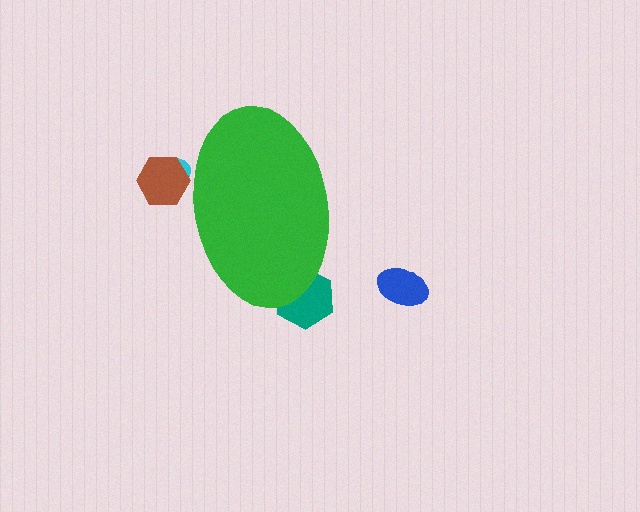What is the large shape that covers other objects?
A green ellipse.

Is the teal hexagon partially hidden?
Yes, the teal hexagon is partially hidden behind the green ellipse.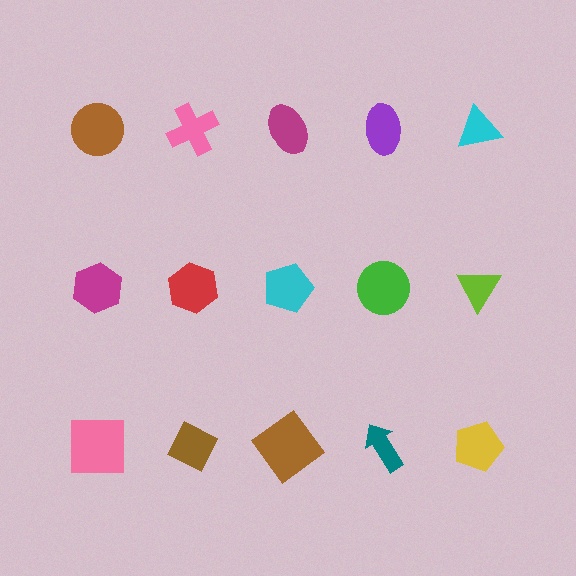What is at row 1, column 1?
A brown circle.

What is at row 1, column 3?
A magenta ellipse.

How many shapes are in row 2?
5 shapes.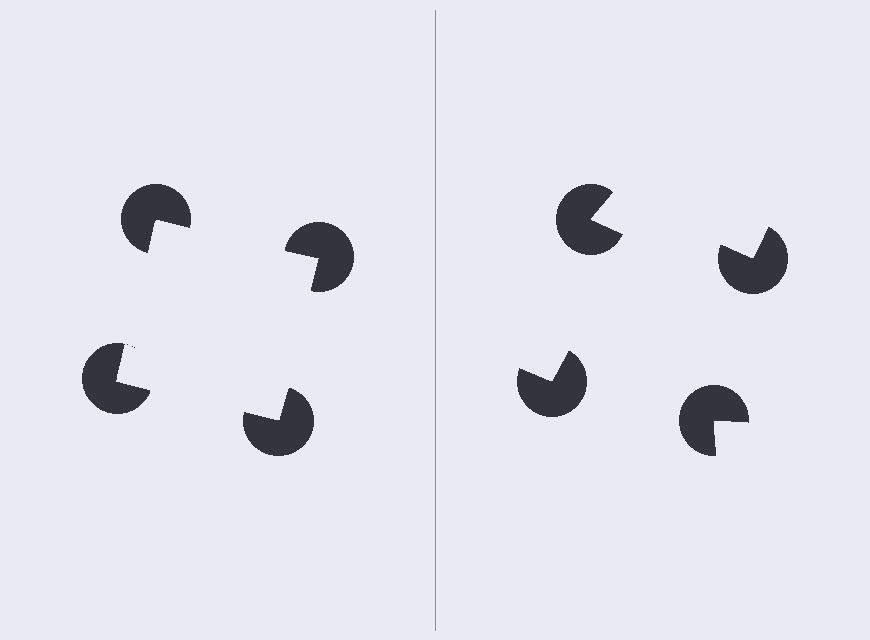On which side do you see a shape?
An illusory square appears on the left side. On the right side the wedge cuts are rotated, so no coherent shape forms.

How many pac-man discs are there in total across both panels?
8 — 4 on each side.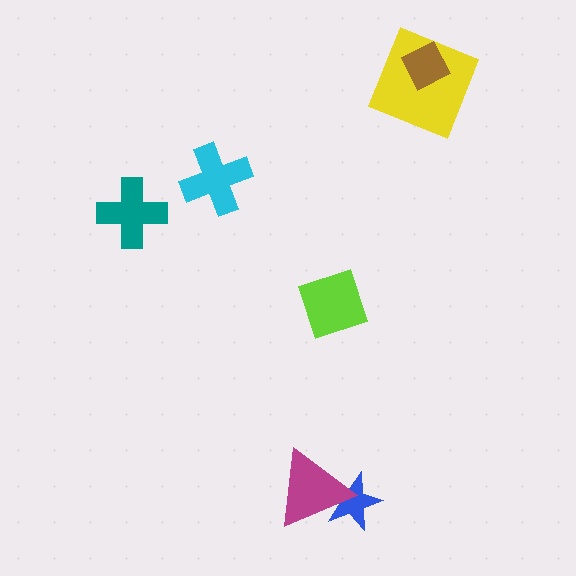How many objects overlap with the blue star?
1 object overlaps with the blue star.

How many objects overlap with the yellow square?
1 object overlaps with the yellow square.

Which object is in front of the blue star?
The magenta triangle is in front of the blue star.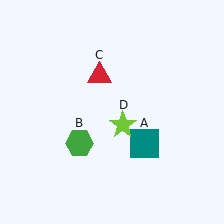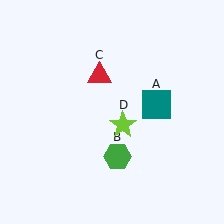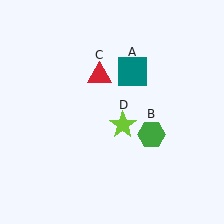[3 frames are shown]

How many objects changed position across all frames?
2 objects changed position: teal square (object A), green hexagon (object B).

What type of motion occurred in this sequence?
The teal square (object A), green hexagon (object B) rotated counterclockwise around the center of the scene.